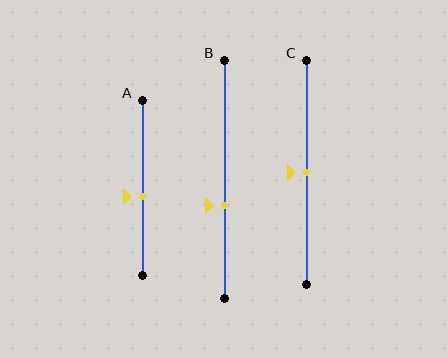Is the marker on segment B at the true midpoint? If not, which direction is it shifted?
No, the marker on segment B is shifted downward by about 11% of the segment length.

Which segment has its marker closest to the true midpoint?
Segment C has its marker closest to the true midpoint.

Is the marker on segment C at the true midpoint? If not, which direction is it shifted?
Yes, the marker on segment C is at the true midpoint.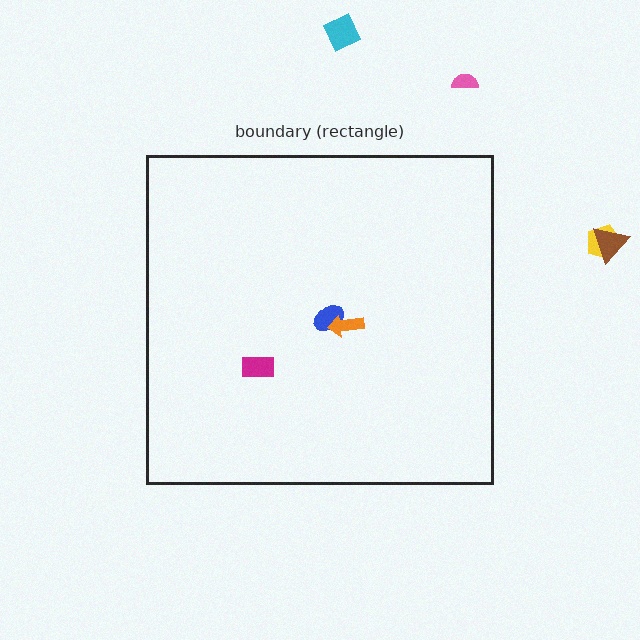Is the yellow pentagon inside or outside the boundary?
Outside.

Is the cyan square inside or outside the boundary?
Outside.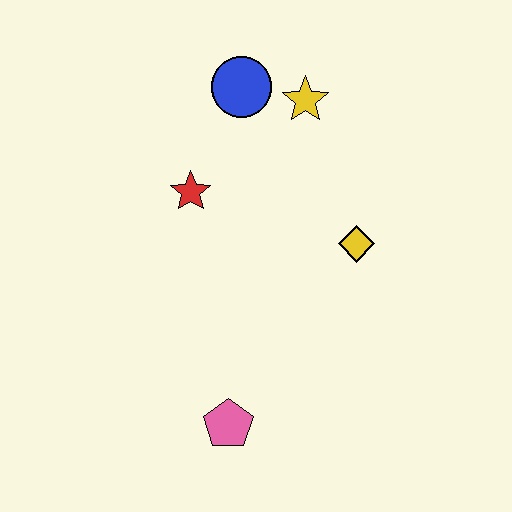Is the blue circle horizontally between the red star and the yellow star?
Yes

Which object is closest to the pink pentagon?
The yellow diamond is closest to the pink pentagon.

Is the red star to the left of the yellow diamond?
Yes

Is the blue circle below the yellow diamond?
No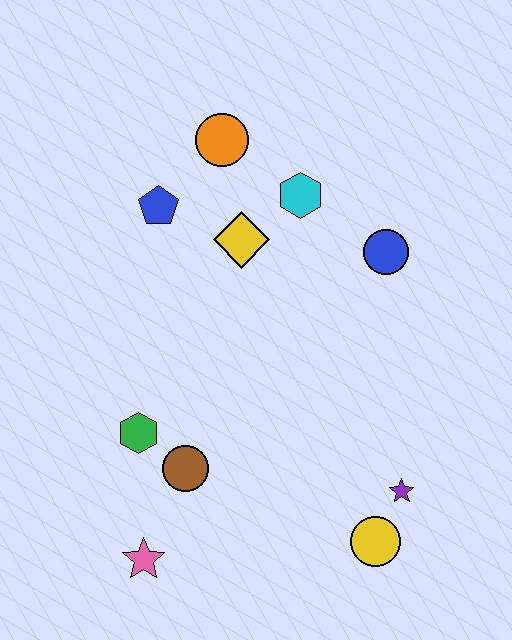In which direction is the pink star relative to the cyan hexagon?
The pink star is below the cyan hexagon.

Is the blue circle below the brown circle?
No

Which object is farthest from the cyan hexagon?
The pink star is farthest from the cyan hexagon.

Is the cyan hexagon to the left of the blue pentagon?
No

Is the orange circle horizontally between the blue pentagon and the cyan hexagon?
Yes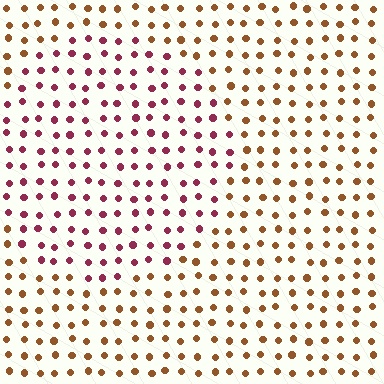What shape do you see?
I see a circle.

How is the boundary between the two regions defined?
The boundary is defined purely by a slight shift in hue (about 47 degrees). Spacing, size, and orientation are identical on both sides.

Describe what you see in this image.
The image is filled with small brown elements in a uniform arrangement. A circle-shaped region is visible where the elements are tinted to a slightly different hue, forming a subtle color boundary.